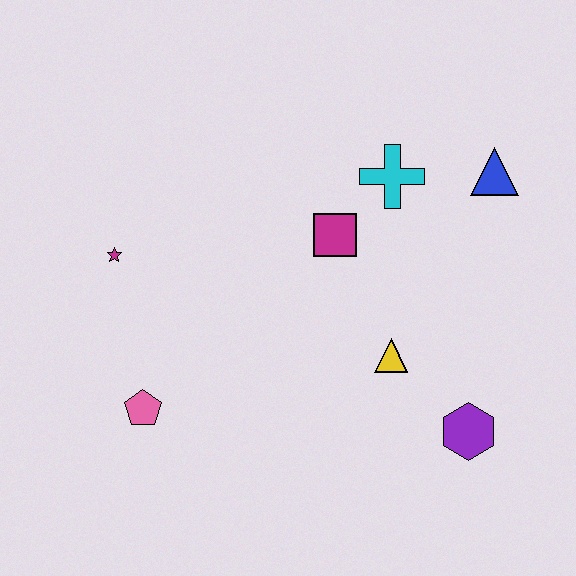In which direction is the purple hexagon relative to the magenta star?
The purple hexagon is to the right of the magenta star.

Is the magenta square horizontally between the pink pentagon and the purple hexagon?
Yes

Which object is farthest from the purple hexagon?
The magenta star is farthest from the purple hexagon.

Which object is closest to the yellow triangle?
The purple hexagon is closest to the yellow triangle.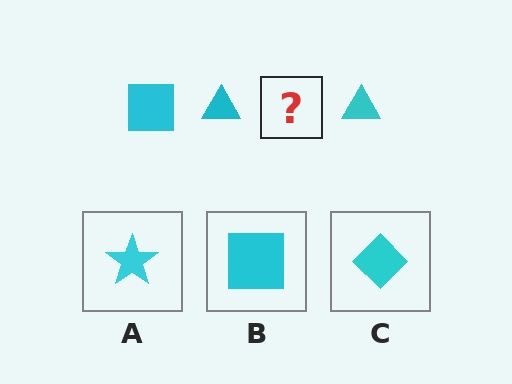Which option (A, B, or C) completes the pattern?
B.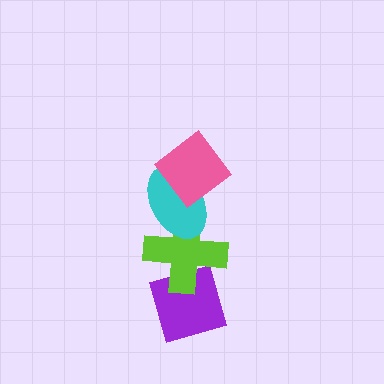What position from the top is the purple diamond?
The purple diamond is 4th from the top.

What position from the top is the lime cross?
The lime cross is 3rd from the top.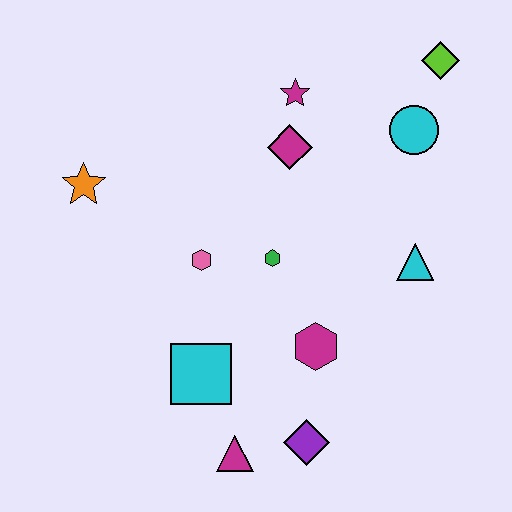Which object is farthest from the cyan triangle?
The orange star is farthest from the cyan triangle.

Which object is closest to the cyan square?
The magenta triangle is closest to the cyan square.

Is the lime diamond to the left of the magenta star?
No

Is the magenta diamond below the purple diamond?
No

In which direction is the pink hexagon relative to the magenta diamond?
The pink hexagon is below the magenta diamond.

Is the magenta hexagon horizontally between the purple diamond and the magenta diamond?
No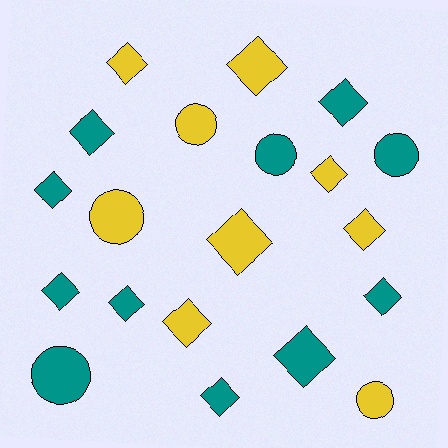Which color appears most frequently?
Teal, with 11 objects.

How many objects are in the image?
There are 20 objects.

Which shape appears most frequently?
Diamond, with 14 objects.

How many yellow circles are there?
There are 3 yellow circles.